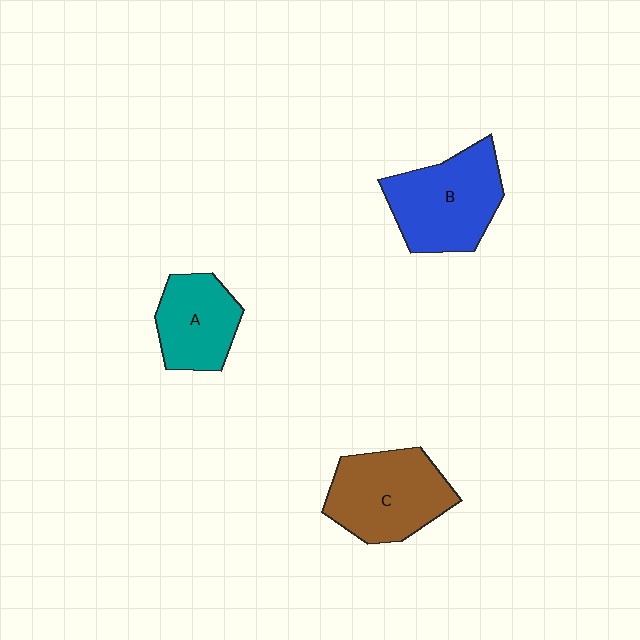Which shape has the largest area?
Shape B (blue).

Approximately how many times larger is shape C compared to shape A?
Approximately 1.4 times.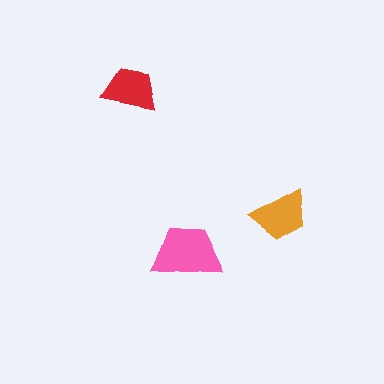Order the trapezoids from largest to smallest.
the pink one, the orange one, the red one.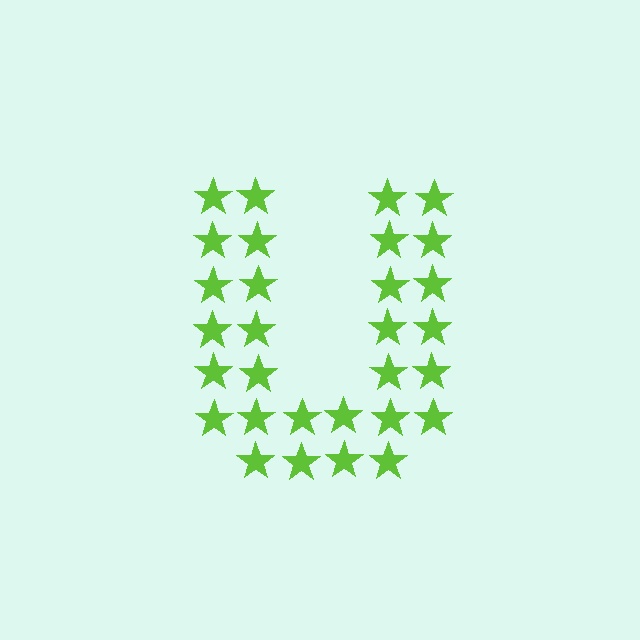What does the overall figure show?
The overall figure shows the letter U.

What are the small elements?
The small elements are stars.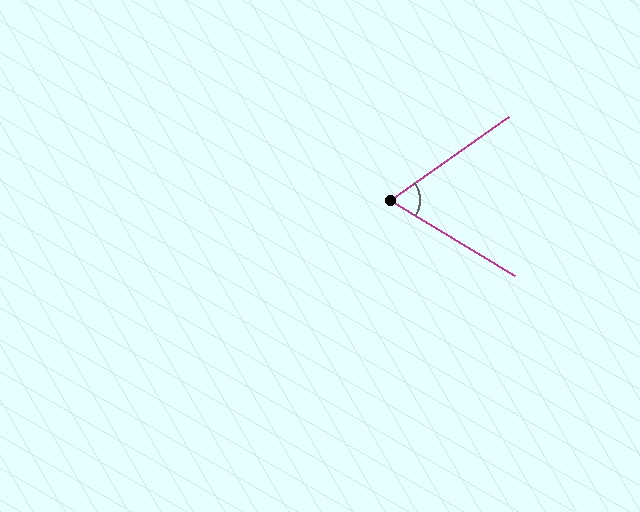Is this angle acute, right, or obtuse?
It is acute.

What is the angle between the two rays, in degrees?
Approximately 66 degrees.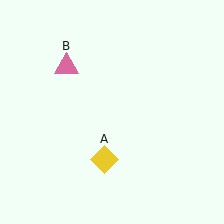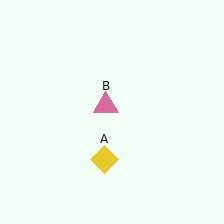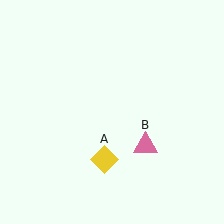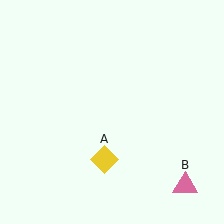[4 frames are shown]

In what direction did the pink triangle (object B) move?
The pink triangle (object B) moved down and to the right.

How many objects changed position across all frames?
1 object changed position: pink triangle (object B).